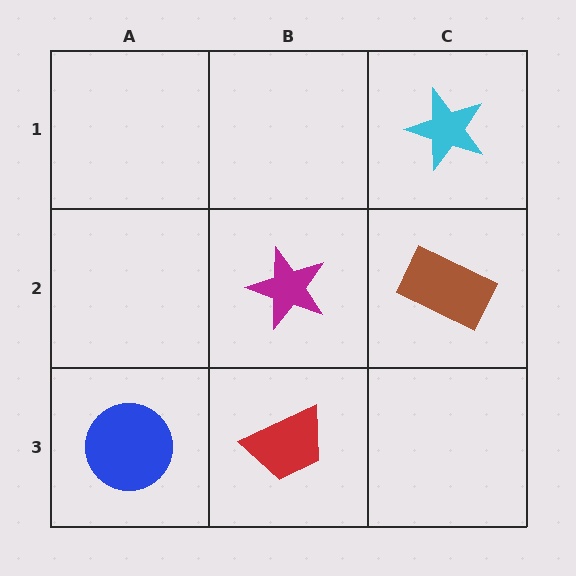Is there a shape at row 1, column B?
No, that cell is empty.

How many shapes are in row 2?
2 shapes.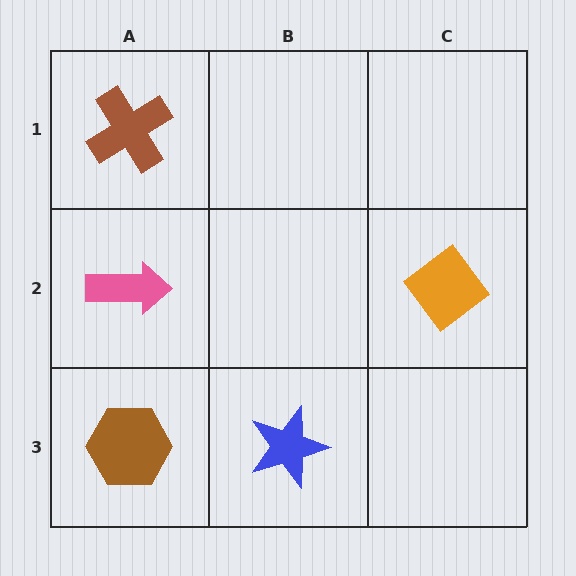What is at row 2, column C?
An orange diamond.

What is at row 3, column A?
A brown hexagon.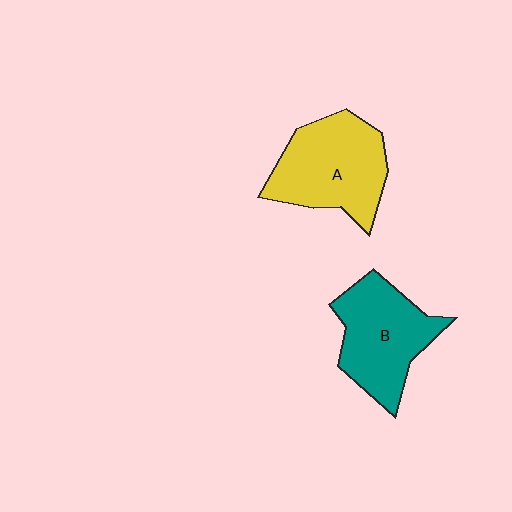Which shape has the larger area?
Shape A (yellow).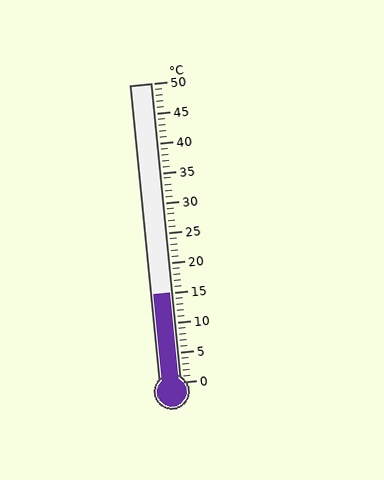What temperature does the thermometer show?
The thermometer shows approximately 15°C.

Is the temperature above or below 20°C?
The temperature is below 20°C.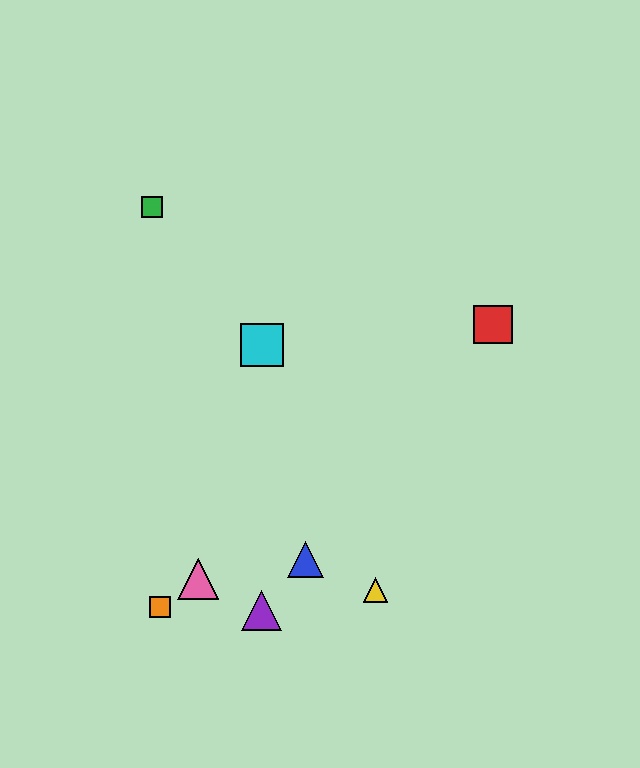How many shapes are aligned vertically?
2 shapes (the purple triangle, the cyan square) are aligned vertically.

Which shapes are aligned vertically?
The purple triangle, the cyan square are aligned vertically.